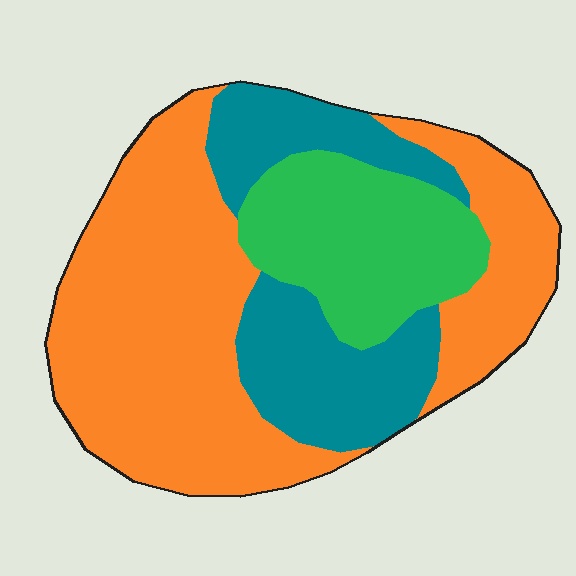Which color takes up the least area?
Green, at roughly 20%.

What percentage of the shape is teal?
Teal covers roughly 25% of the shape.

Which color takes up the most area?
Orange, at roughly 55%.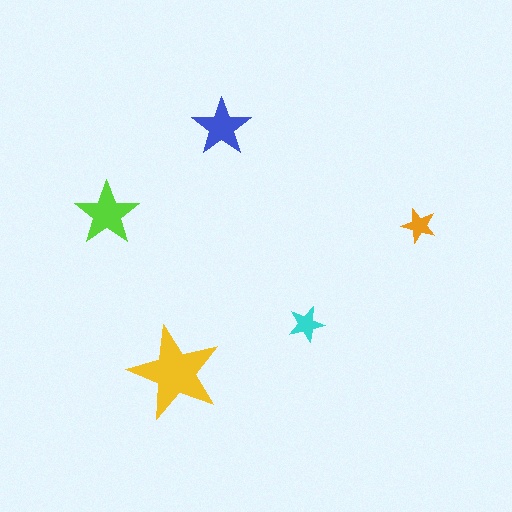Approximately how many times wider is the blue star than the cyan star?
About 1.5 times wider.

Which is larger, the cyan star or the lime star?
The lime one.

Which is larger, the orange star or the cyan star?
The cyan one.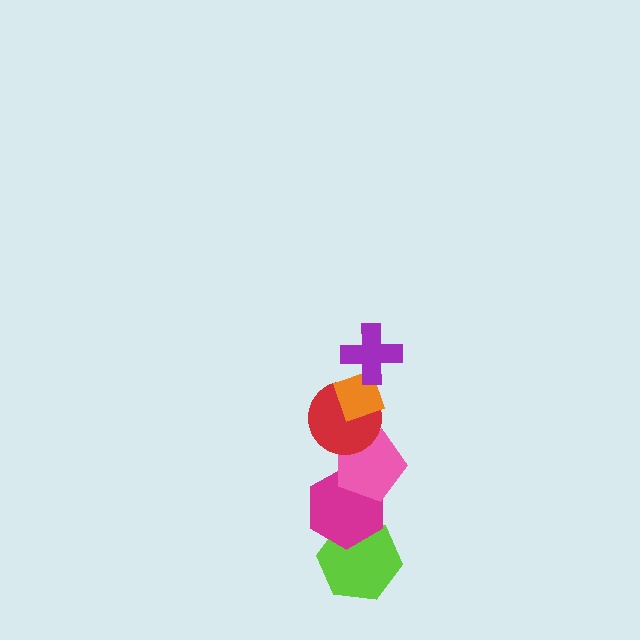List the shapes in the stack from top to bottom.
From top to bottom: the purple cross, the orange diamond, the red circle, the pink pentagon, the magenta hexagon, the lime hexagon.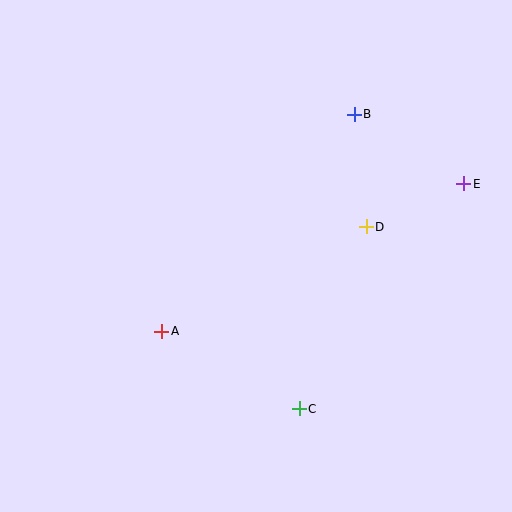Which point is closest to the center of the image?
Point D at (366, 227) is closest to the center.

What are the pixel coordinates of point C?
Point C is at (299, 409).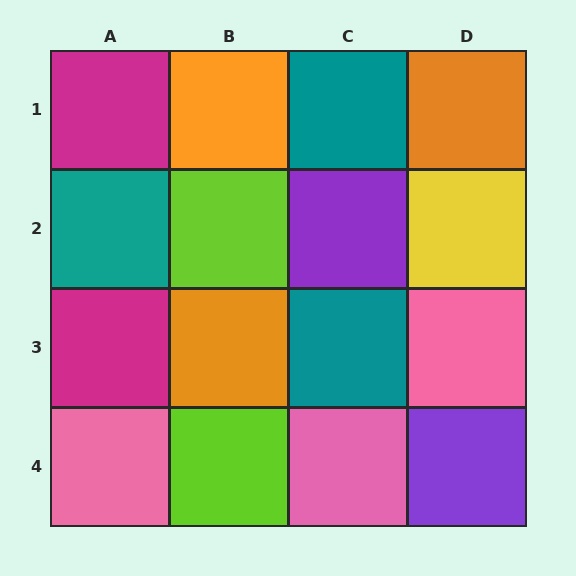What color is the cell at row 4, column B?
Lime.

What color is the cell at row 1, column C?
Teal.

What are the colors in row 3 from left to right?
Magenta, orange, teal, pink.